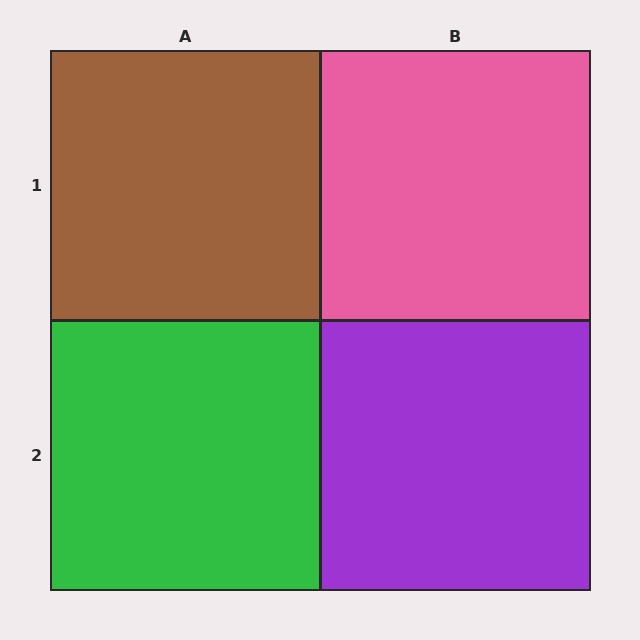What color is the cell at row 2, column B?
Purple.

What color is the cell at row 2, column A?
Green.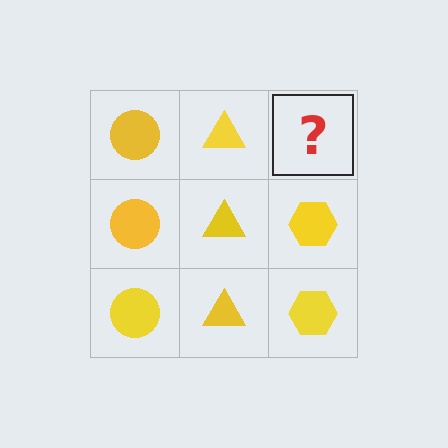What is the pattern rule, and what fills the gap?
The rule is that each column has a consistent shape. The gap should be filled with a yellow hexagon.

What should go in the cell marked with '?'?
The missing cell should contain a yellow hexagon.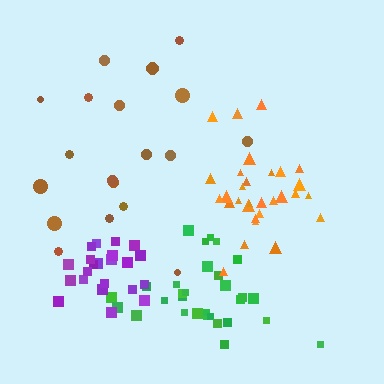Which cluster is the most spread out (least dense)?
Brown.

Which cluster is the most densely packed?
Orange.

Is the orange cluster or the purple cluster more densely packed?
Orange.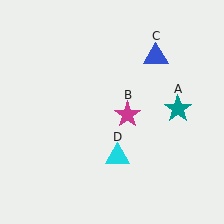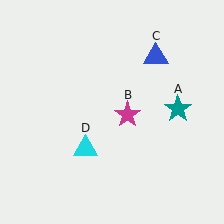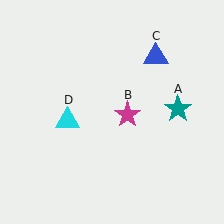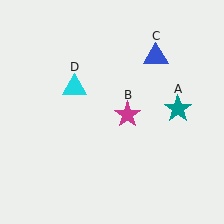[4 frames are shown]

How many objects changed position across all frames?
1 object changed position: cyan triangle (object D).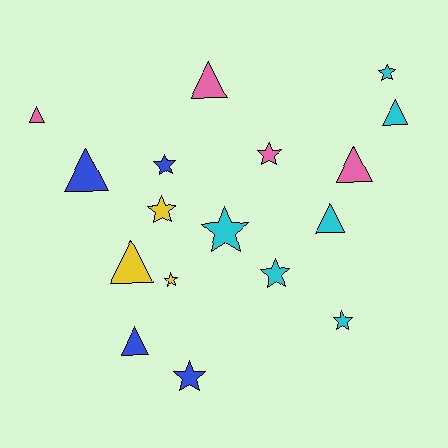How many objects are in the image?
There are 17 objects.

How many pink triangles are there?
There are 3 pink triangles.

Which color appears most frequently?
Cyan, with 6 objects.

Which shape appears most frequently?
Star, with 9 objects.